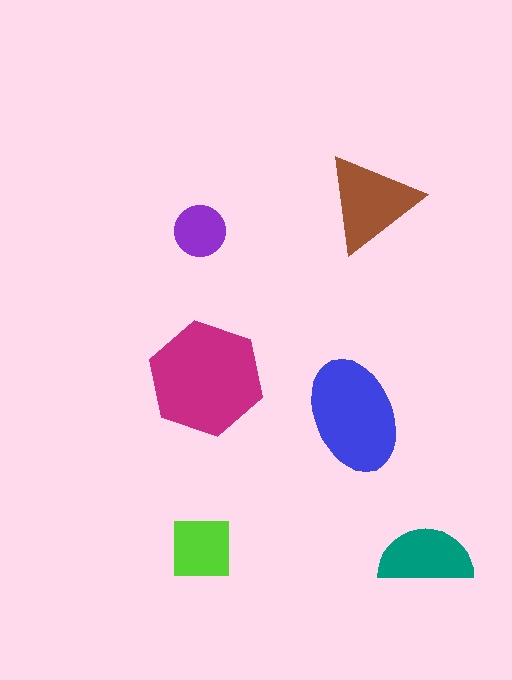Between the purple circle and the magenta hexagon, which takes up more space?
The magenta hexagon.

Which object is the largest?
The magenta hexagon.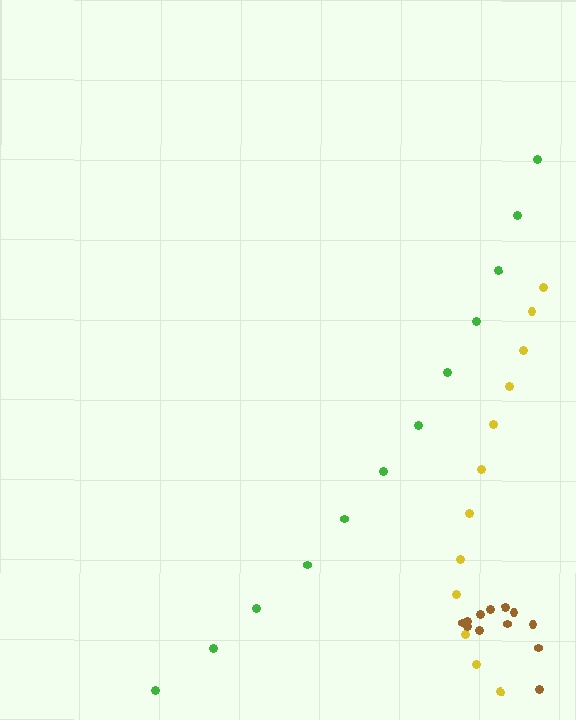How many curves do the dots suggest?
There are 3 distinct paths.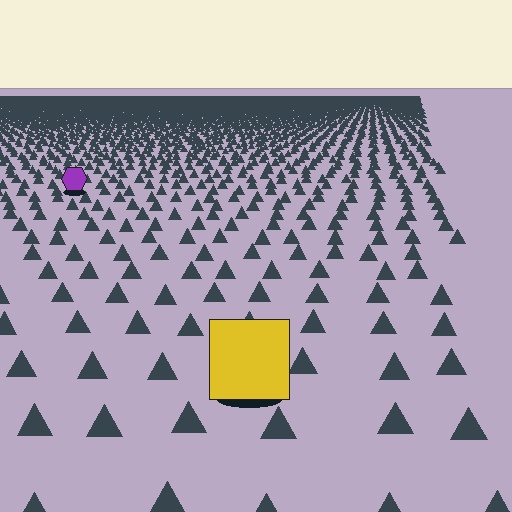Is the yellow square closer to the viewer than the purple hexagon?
Yes. The yellow square is closer — you can tell from the texture gradient: the ground texture is coarser near it.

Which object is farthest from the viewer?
The purple hexagon is farthest from the viewer. It appears smaller and the ground texture around it is denser.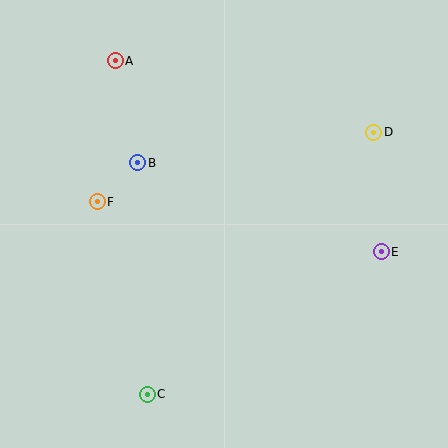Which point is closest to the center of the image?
Point B at (138, 163) is closest to the center.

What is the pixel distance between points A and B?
The distance between A and B is 105 pixels.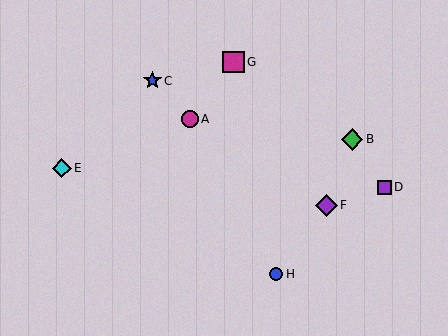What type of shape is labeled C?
Shape C is a blue star.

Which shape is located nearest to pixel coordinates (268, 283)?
The blue circle (labeled H) at (276, 274) is nearest to that location.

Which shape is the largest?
The green diamond (labeled B) is the largest.